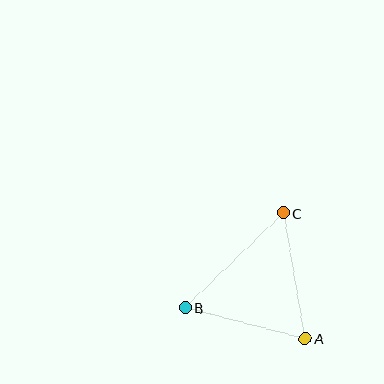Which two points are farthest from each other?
Points B and C are farthest from each other.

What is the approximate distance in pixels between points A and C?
The distance between A and C is approximately 127 pixels.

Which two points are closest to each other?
Points A and B are closest to each other.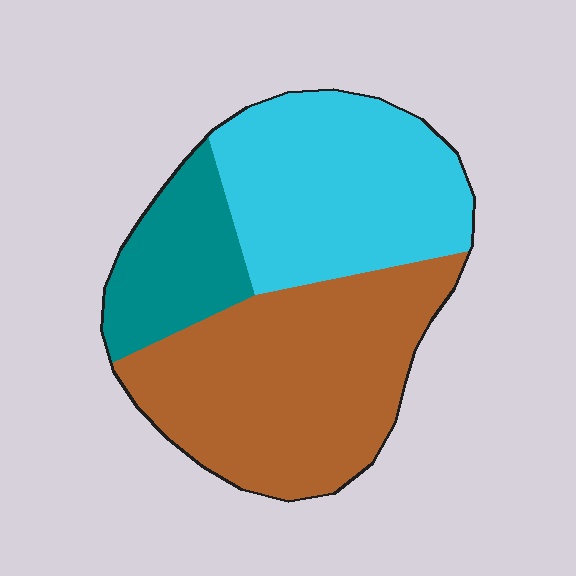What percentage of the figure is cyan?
Cyan covers 37% of the figure.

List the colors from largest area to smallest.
From largest to smallest: brown, cyan, teal.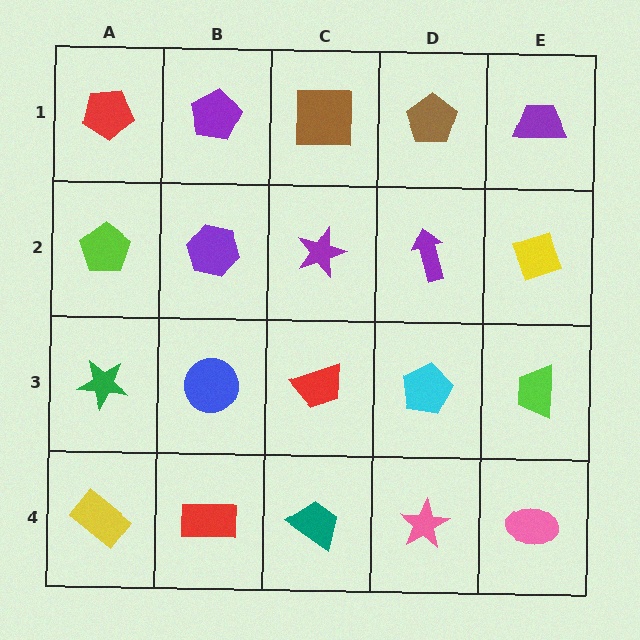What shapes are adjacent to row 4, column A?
A green star (row 3, column A), a red rectangle (row 4, column B).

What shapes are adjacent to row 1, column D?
A purple arrow (row 2, column D), a brown square (row 1, column C), a purple trapezoid (row 1, column E).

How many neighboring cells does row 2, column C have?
4.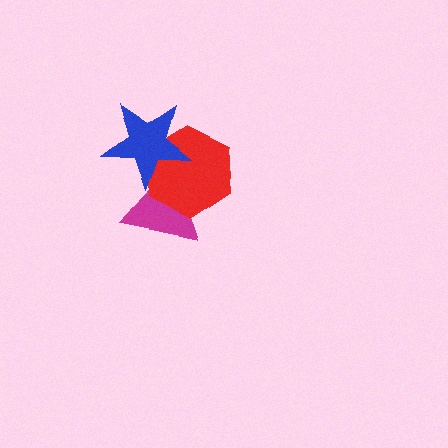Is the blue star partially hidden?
No, no other shape covers it.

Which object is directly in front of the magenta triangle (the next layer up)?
The red hexagon is directly in front of the magenta triangle.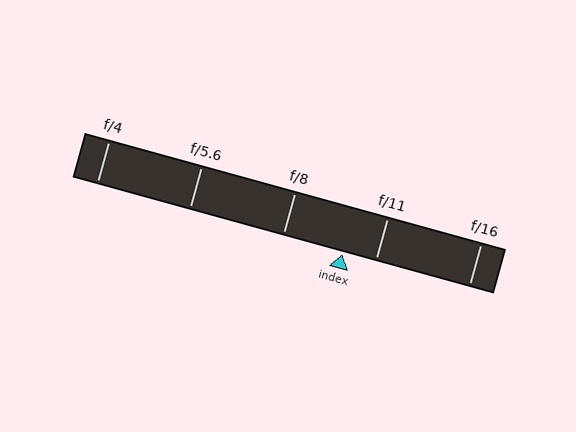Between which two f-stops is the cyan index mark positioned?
The index mark is between f/8 and f/11.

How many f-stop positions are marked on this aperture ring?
There are 5 f-stop positions marked.